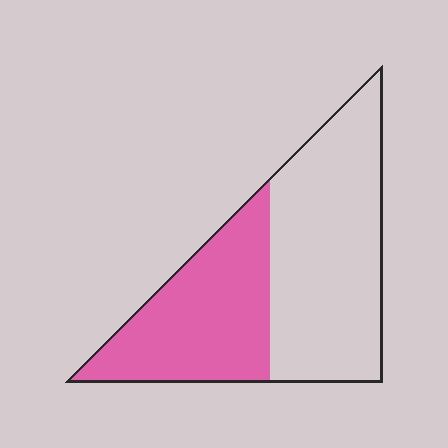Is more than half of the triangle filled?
No.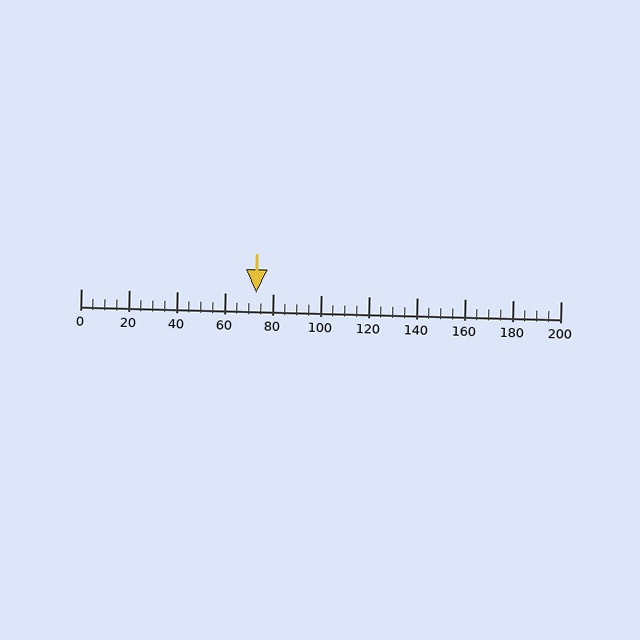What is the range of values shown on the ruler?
The ruler shows values from 0 to 200.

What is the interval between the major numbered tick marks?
The major tick marks are spaced 20 units apart.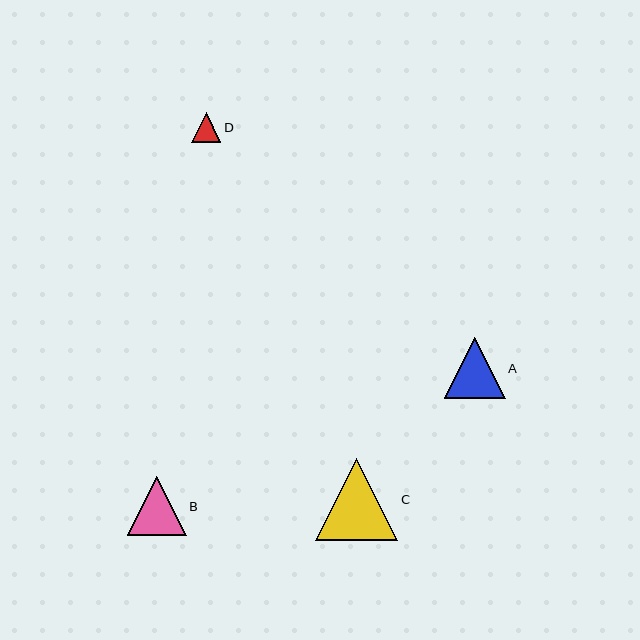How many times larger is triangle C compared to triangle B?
Triangle C is approximately 1.4 times the size of triangle B.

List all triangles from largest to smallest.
From largest to smallest: C, A, B, D.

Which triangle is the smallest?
Triangle D is the smallest with a size of approximately 30 pixels.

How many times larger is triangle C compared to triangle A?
Triangle C is approximately 1.4 times the size of triangle A.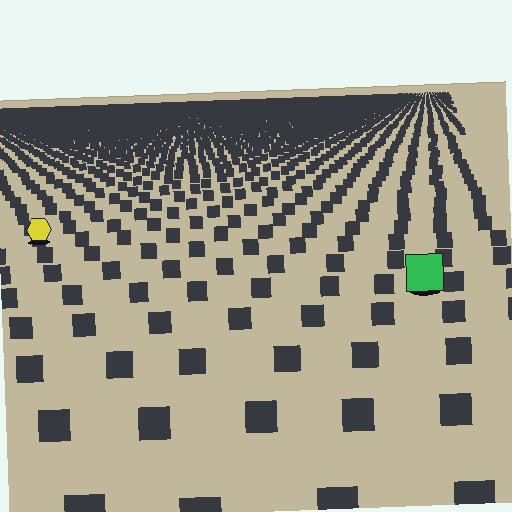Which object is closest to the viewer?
The green square is closest. The texture marks near it are larger and more spread out.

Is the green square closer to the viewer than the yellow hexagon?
Yes. The green square is closer — you can tell from the texture gradient: the ground texture is coarser near it.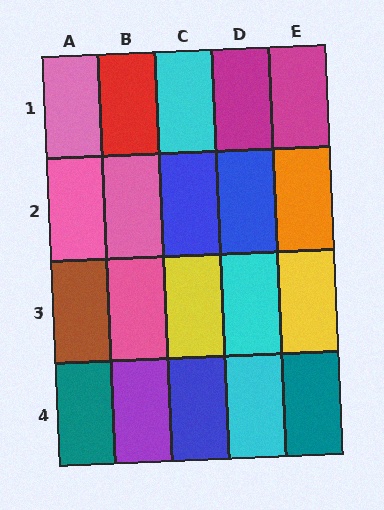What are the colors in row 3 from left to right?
Brown, pink, yellow, cyan, yellow.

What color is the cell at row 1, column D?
Magenta.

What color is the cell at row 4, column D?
Cyan.